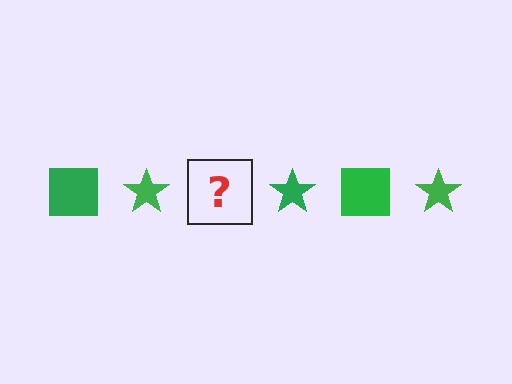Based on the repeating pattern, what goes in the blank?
The blank should be a green square.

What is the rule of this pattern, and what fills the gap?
The rule is that the pattern cycles through square, star shapes in green. The gap should be filled with a green square.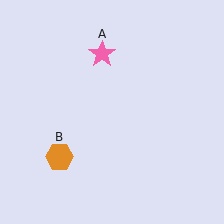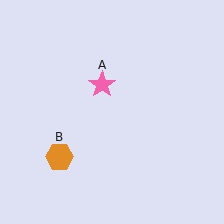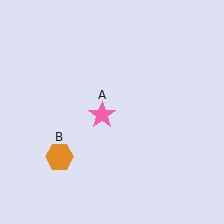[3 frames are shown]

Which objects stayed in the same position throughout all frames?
Orange hexagon (object B) remained stationary.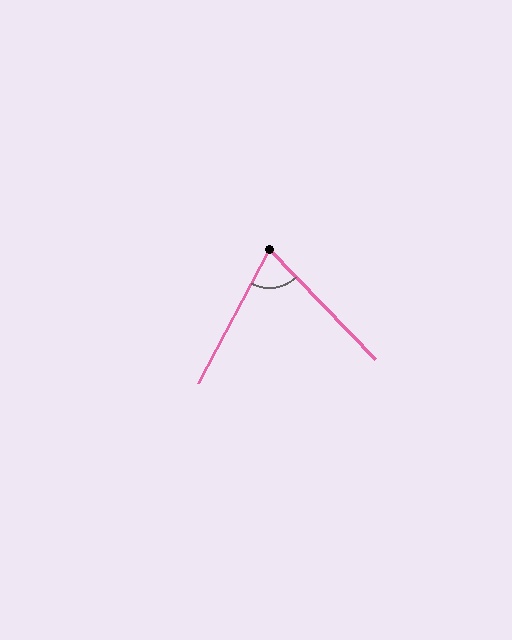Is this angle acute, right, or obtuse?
It is acute.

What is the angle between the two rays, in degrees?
Approximately 72 degrees.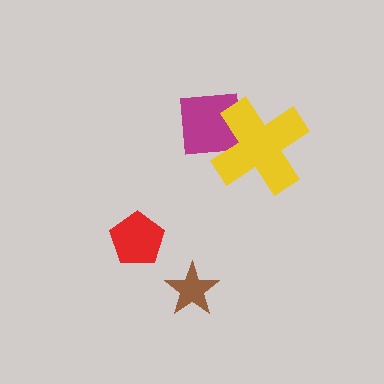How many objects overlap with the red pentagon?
0 objects overlap with the red pentagon.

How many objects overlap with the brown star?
0 objects overlap with the brown star.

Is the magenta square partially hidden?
Yes, it is partially covered by another shape.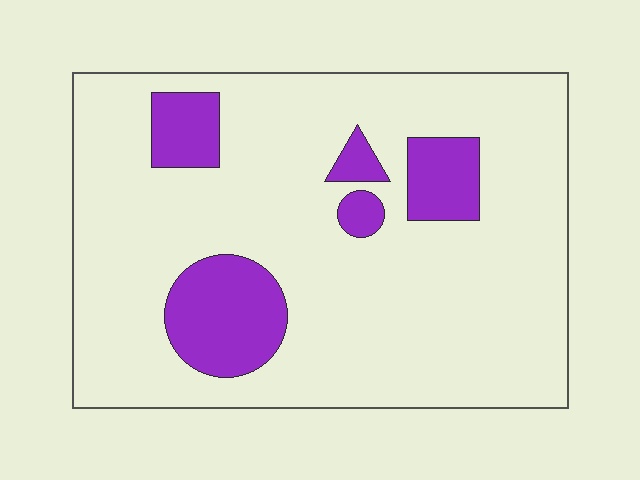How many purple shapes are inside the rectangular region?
5.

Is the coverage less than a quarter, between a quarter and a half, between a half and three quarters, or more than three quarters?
Less than a quarter.